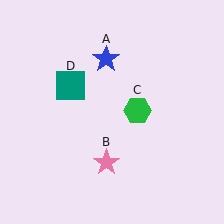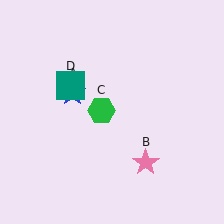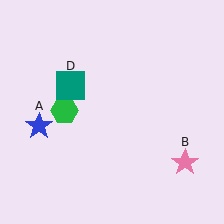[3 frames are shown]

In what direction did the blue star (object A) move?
The blue star (object A) moved down and to the left.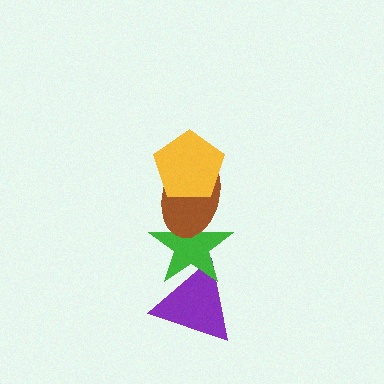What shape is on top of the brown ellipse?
The yellow pentagon is on top of the brown ellipse.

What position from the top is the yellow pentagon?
The yellow pentagon is 1st from the top.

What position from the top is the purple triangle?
The purple triangle is 4th from the top.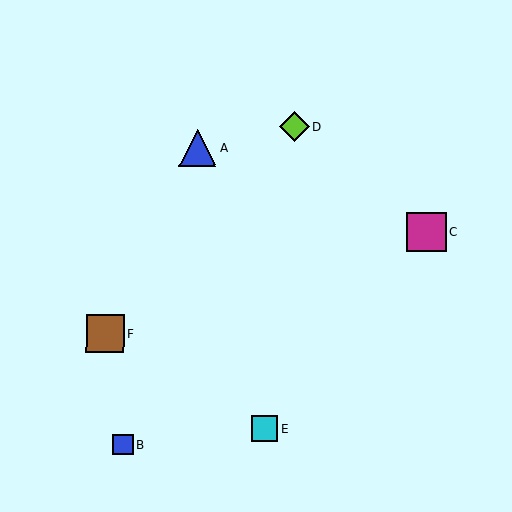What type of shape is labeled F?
Shape F is a brown square.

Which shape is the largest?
The magenta square (labeled C) is the largest.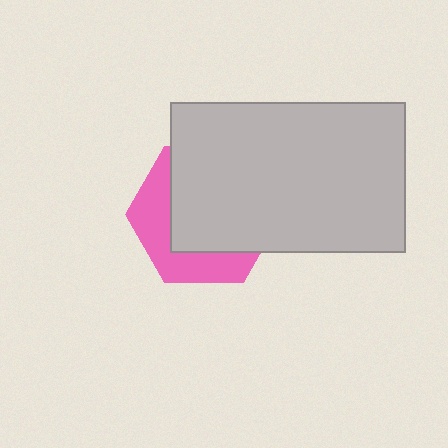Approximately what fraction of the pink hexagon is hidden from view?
Roughly 64% of the pink hexagon is hidden behind the light gray rectangle.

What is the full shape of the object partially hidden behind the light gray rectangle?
The partially hidden object is a pink hexagon.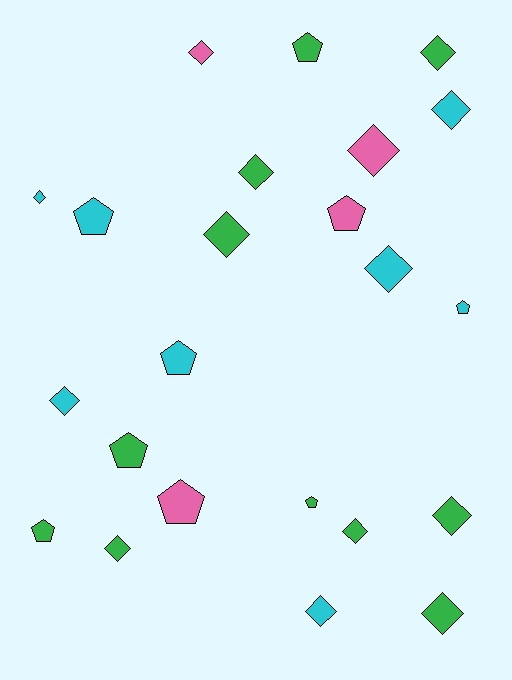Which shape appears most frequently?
Diamond, with 14 objects.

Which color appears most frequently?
Green, with 11 objects.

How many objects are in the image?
There are 23 objects.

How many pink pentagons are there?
There are 2 pink pentagons.